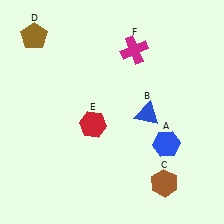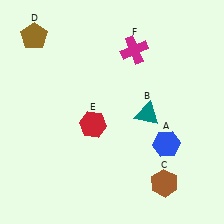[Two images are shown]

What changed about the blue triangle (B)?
In Image 1, B is blue. In Image 2, it changed to teal.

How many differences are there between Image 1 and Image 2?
There is 1 difference between the two images.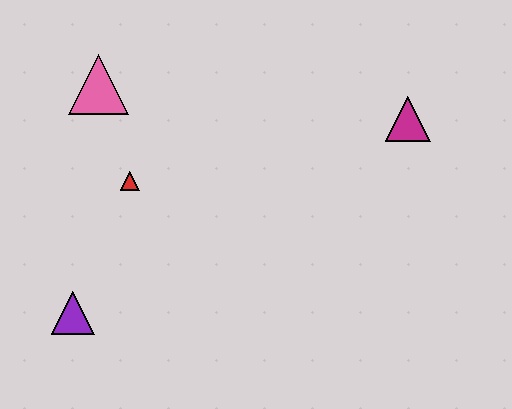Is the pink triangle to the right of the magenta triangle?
No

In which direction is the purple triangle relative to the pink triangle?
The purple triangle is below the pink triangle.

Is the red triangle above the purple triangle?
Yes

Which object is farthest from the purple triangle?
The magenta triangle is farthest from the purple triangle.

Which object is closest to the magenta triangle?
The red triangle is closest to the magenta triangle.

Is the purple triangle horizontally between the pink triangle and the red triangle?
No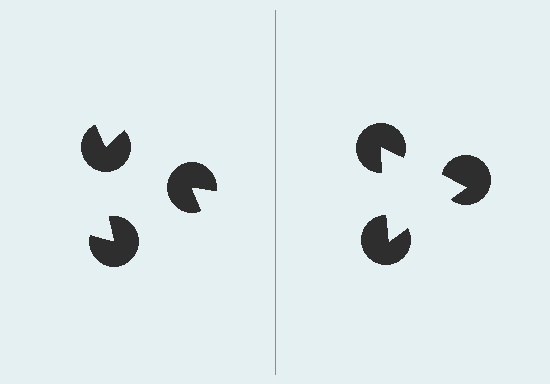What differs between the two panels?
The pac-man discs are positioned identically on both sides; only the wedge orientations differ. On the right they align to a triangle; on the left they are misaligned.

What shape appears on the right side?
An illusory triangle.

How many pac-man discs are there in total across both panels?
6 — 3 on each side.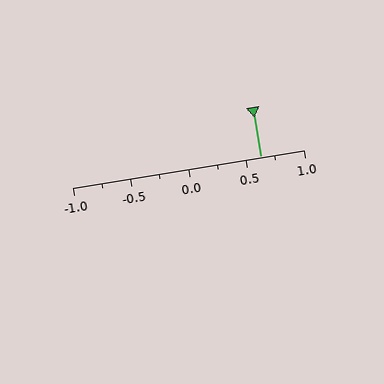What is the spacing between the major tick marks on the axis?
The major ticks are spaced 0.5 apart.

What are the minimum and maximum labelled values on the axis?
The axis runs from -1.0 to 1.0.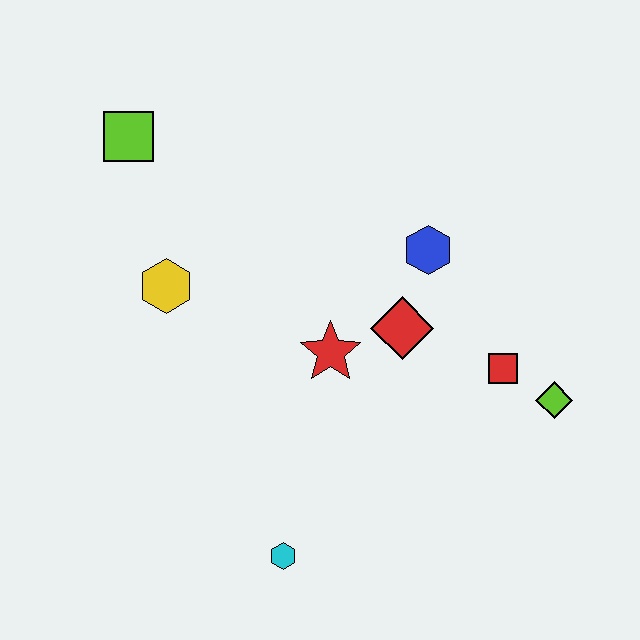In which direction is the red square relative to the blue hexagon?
The red square is below the blue hexagon.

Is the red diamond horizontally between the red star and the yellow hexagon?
No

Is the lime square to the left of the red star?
Yes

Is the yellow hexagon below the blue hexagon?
Yes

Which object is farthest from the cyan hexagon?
The lime square is farthest from the cyan hexagon.